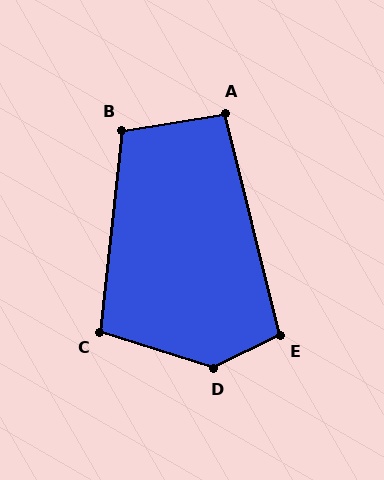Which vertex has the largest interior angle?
D, at approximately 136 degrees.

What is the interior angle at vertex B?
Approximately 105 degrees (obtuse).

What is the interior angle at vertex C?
Approximately 102 degrees (obtuse).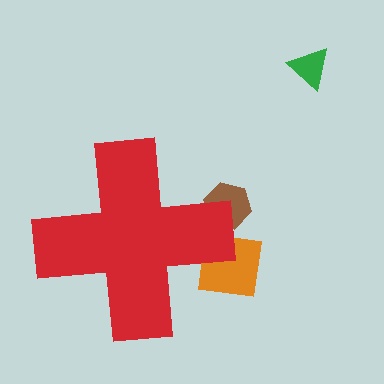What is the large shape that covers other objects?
A red cross.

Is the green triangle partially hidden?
No, the green triangle is fully visible.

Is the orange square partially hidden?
Yes, the orange square is partially hidden behind the red cross.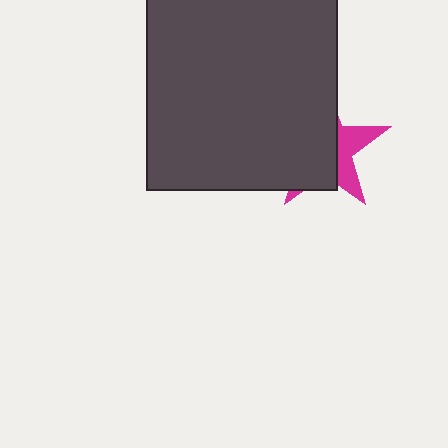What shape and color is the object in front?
The object in front is a dark gray rectangle.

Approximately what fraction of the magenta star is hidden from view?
Roughly 66% of the magenta star is hidden behind the dark gray rectangle.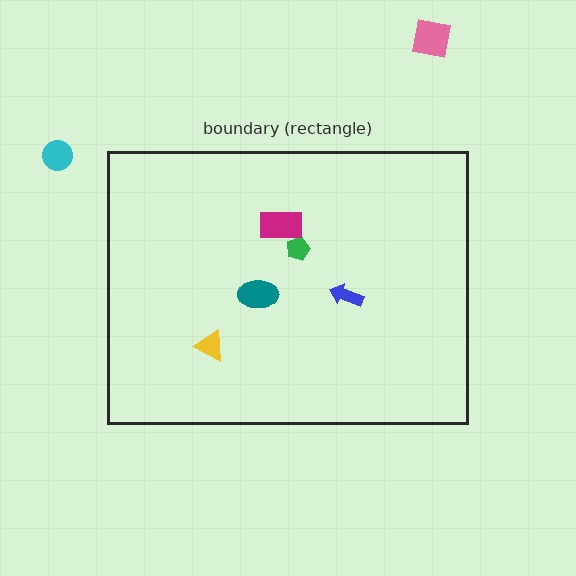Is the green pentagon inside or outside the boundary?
Inside.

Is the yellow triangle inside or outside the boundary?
Inside.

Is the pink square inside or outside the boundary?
Outside.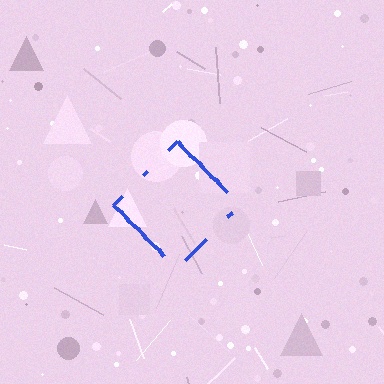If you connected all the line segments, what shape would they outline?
They would outline a diamond.